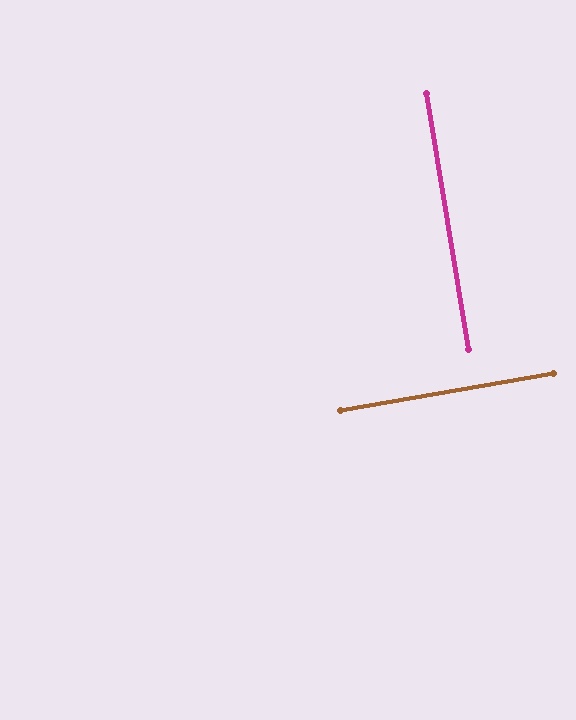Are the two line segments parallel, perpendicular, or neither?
Perpendicular — they meet at approximately 89°.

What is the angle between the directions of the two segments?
Approximately 89 degrees.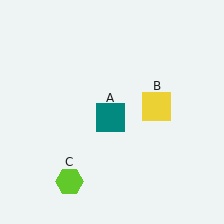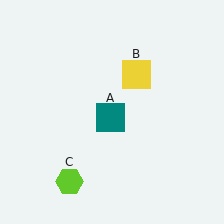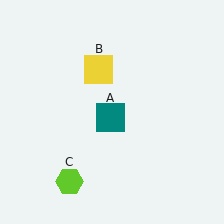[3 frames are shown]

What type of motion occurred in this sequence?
The yellow square (object B) rotated counterclockwise around the center of the scene.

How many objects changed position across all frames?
1 object changed position: yellow square (object B).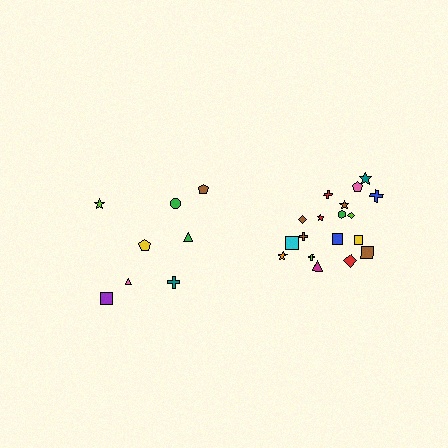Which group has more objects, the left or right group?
The right group.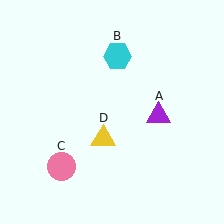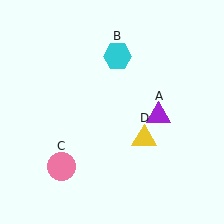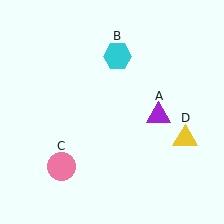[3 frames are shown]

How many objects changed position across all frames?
1 object changed position: yellow triangle (object D).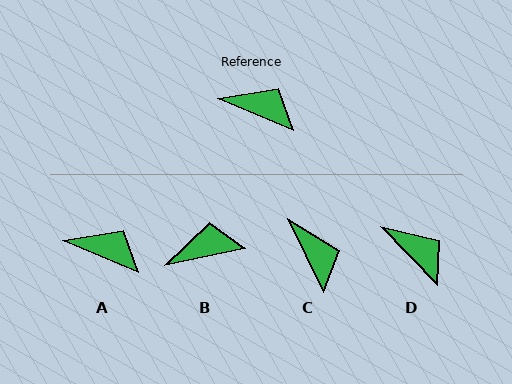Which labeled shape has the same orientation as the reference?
A.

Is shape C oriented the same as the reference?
No, it is off by about 41 degrees.